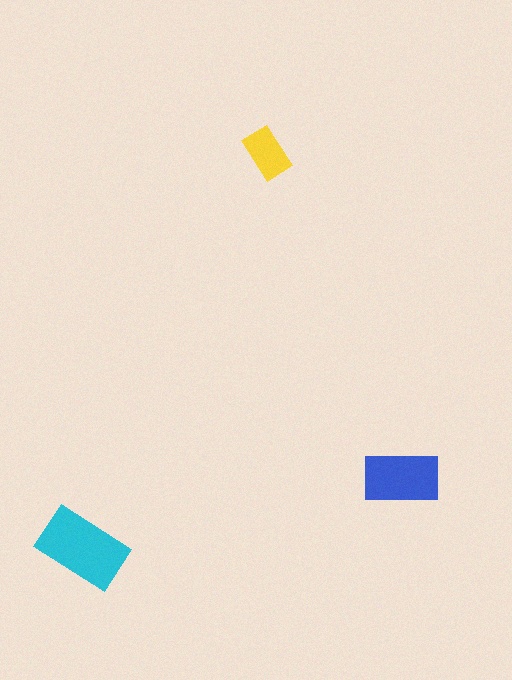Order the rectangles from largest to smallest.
the cyan one, the blue one, the yellow one.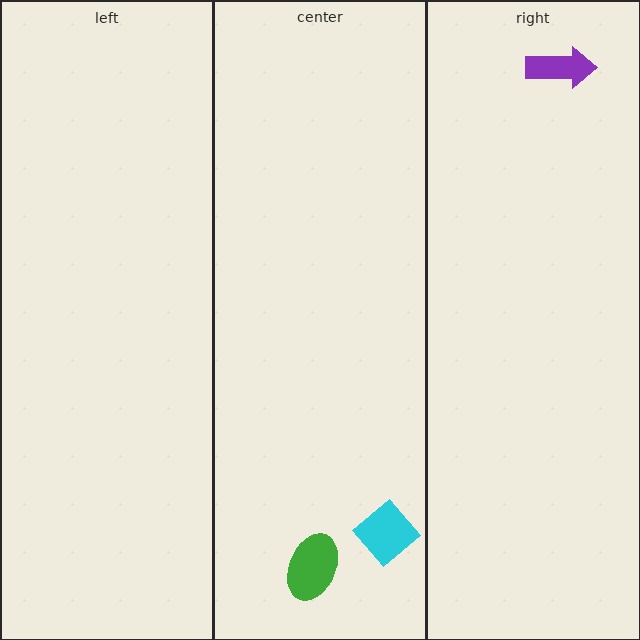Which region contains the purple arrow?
The right region.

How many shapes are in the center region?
2.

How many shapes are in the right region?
1.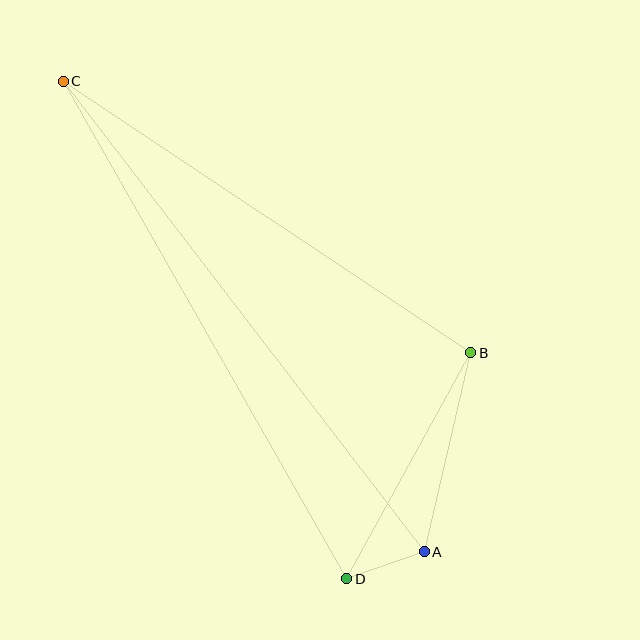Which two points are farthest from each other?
Points A and C are farthest from each other.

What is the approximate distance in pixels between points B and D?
The distance between B and D is approximately 258 pixels.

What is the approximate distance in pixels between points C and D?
The distance between C and D is approximately 572 pixels.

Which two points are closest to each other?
Points A and D are closest to each other.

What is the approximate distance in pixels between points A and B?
The distance between A and B is approximately 205 pixels.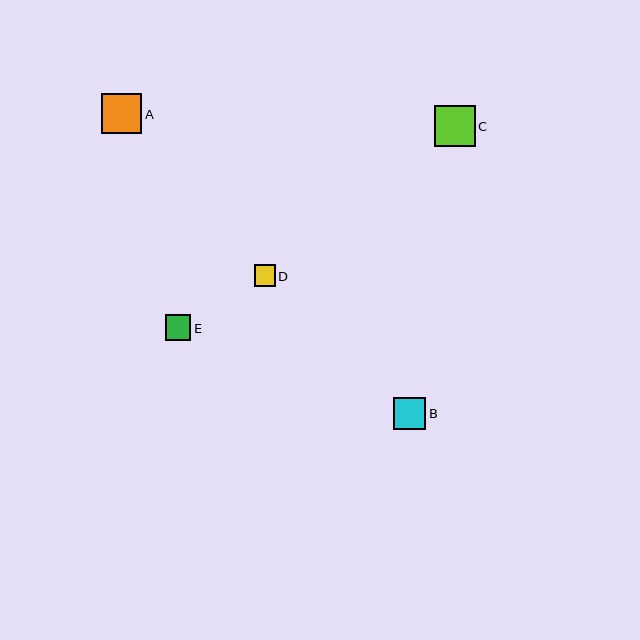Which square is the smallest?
Square D is the smallest with a size of approximately 21 pixels.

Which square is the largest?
Square C is the largest with a size of approximately 41 pixels.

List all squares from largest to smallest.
From largest to smallest: C, A, B, E, D.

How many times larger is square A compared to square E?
Square A is approximately 1.6 times the size of square E.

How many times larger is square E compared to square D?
Square E is approximately 1.2 times the size of square D.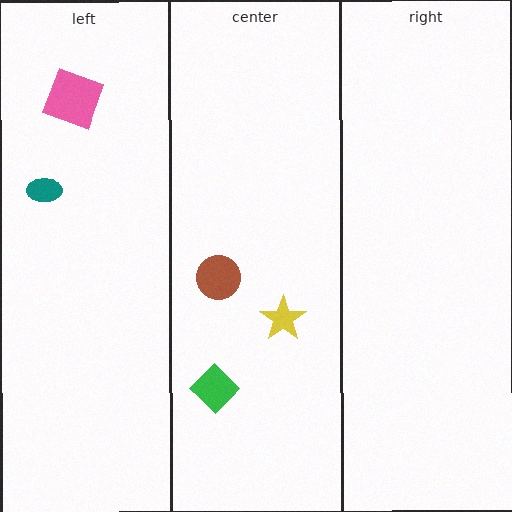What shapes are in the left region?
The pink square, the teal ellipse.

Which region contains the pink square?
The left region.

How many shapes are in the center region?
3.